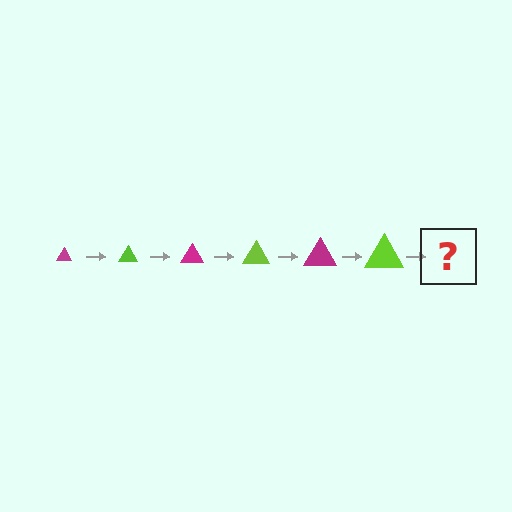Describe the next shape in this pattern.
It should be a magenta triangle, larger than the previous one.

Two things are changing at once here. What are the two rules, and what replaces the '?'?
The two rules are that the triangle grows larger each step and the color cycles through magenta and lime. The '?' should be a magenta triangle, larger than the previous one.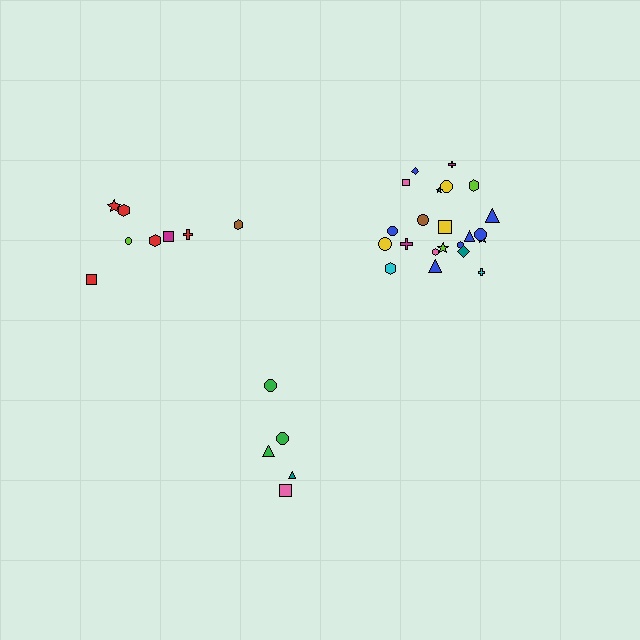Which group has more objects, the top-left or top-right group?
The top-right group.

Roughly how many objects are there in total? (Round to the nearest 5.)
Roughly 35 objects in total.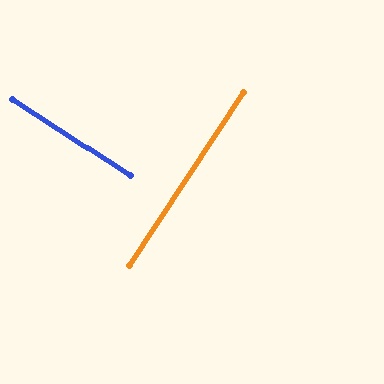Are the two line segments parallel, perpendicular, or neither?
Perpendicular — they meet at approximately 90°.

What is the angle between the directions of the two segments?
Approximately 90 degrees.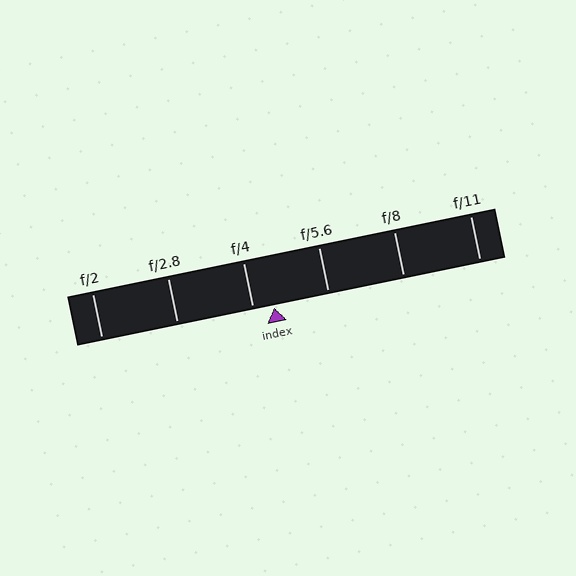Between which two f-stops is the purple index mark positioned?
The index mark is between f/4 and f/5.6.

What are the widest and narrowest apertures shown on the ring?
The widest aperture shown is f/2 and the narrowest is f/11.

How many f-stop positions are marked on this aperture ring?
There are 6 f-stop positions marked.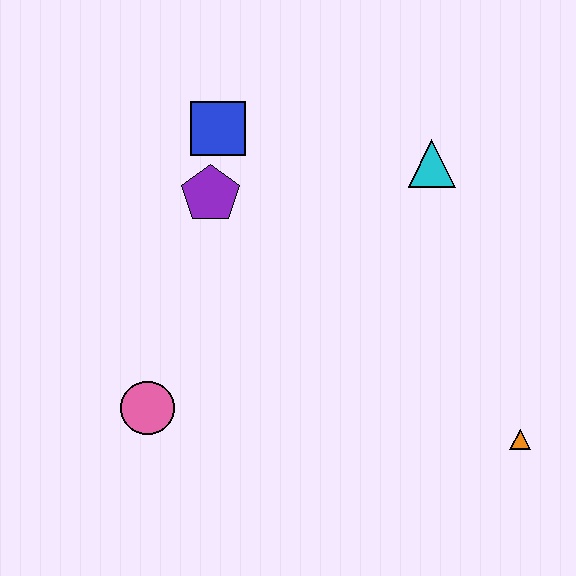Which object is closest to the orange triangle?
The cyan triangle is closest to the orange triangle.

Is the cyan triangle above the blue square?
No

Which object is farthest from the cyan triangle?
The pink circle is farthest from the cyan triangle.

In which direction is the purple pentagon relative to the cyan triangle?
The purple pentagon is to the left of the cyan triangle.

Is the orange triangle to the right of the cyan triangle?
Yes